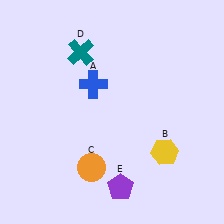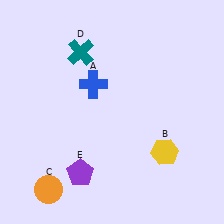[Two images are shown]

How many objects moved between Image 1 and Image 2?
2 objects moved between the two images.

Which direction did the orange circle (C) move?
The orange circle (C) moved left.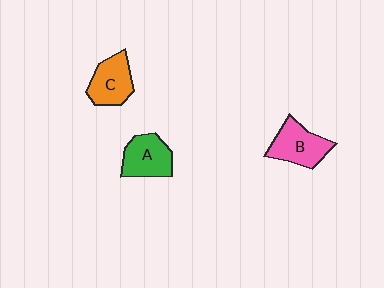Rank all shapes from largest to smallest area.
From largest to smallest: B (pink), A (green), C (orange).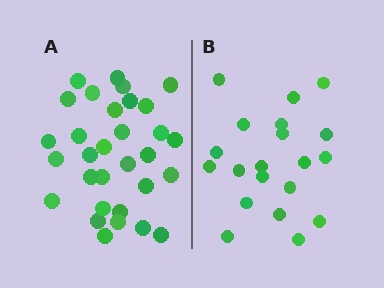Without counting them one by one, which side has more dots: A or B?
Region A (the left region) has more dots.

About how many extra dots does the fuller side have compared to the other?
Region A has roughly 12 or so more dots than region B.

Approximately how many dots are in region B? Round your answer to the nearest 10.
About 20 dots.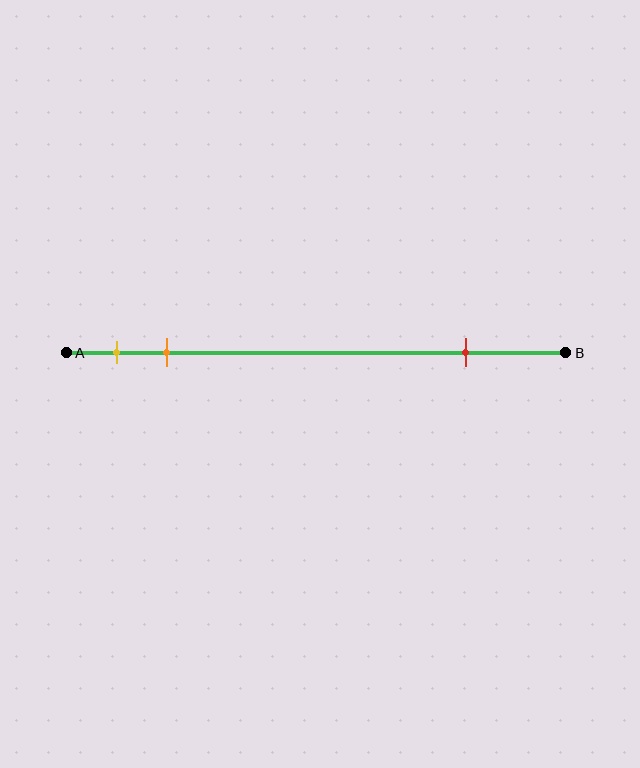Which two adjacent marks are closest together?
The yellow and orange marks are the closest adjacent pair.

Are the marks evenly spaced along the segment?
No, the marks are not evenly spaced.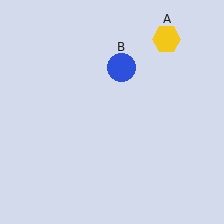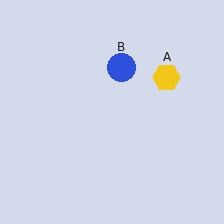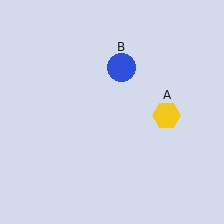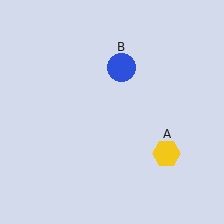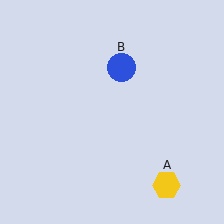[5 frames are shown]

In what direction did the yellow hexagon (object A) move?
The yellow hexagon (object A) moved down.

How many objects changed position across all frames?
1 object changed position: yellow hexagon (object A).